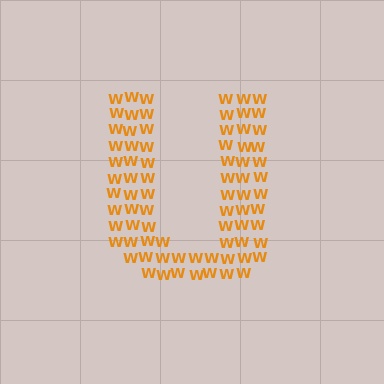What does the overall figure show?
The overall figure shows the letter U.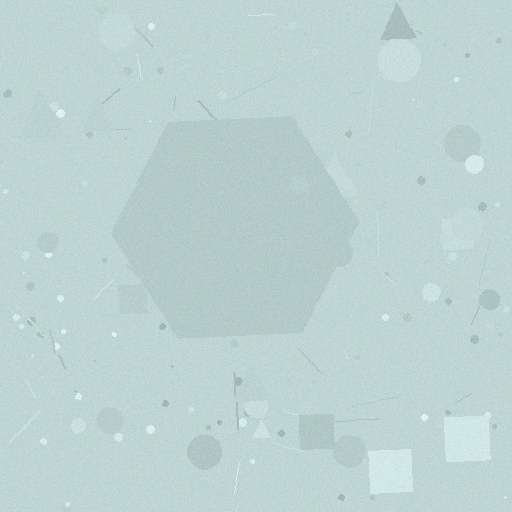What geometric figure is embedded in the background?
A hexagon is embedded in the background.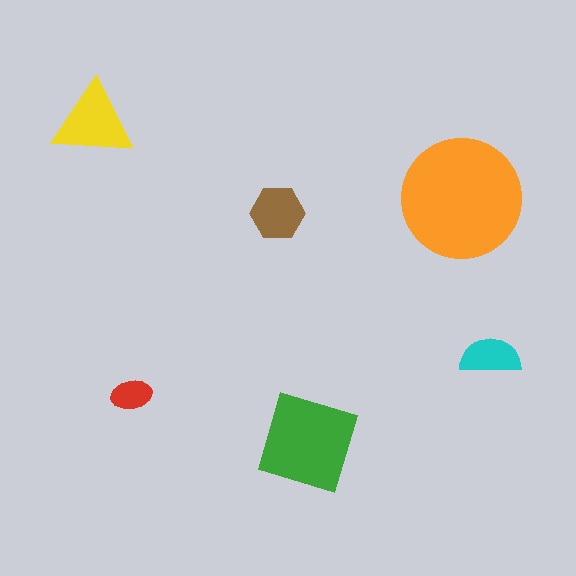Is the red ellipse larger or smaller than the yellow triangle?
Smaller.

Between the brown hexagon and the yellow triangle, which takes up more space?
The yellow triangle.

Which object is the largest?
The orange circle.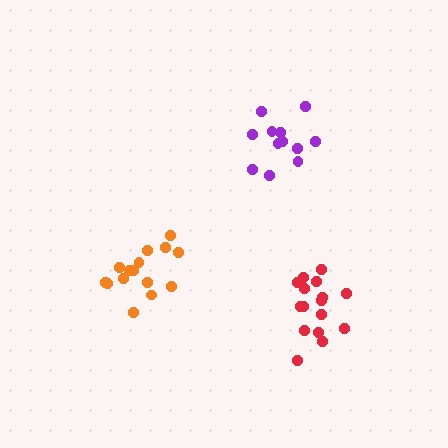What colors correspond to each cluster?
The clusters are colored: red, orange, purple.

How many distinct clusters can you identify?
There are 3 distinct clusters.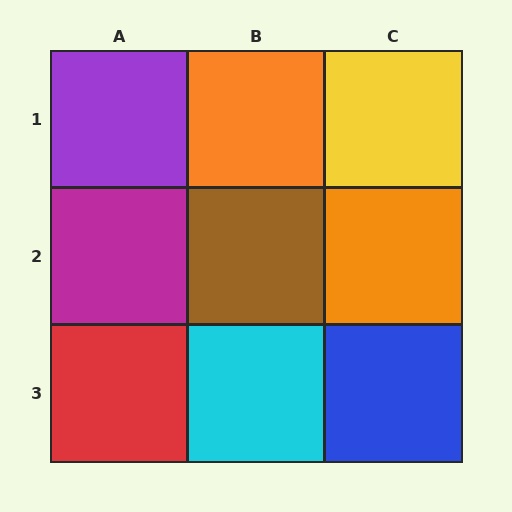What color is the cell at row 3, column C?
Blue.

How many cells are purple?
1 cell is purple.